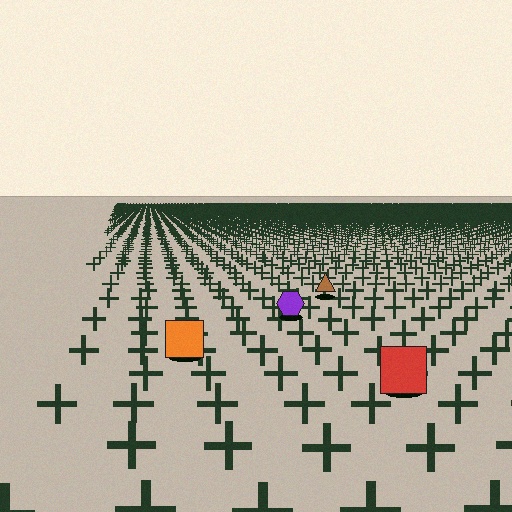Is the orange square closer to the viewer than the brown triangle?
Yes. The orange square is closer — you can tell from the texture gradient: the ground texture is coarser near it.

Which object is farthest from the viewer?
The brown triangle is farthest from the viewer. It appears smaller and the ground texture around it is denser.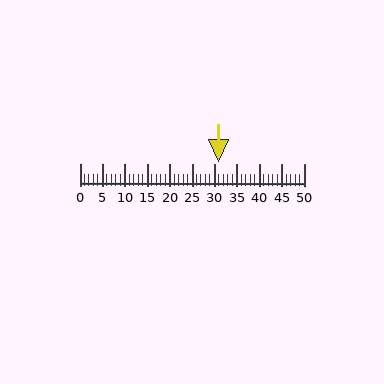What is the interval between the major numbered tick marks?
The major tick marks are spaced 5 units apart.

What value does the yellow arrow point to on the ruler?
The yellow arrow points to approximately 31.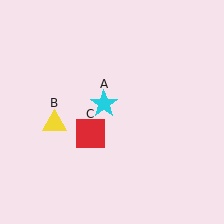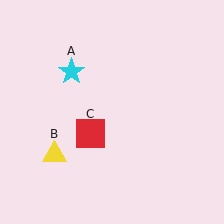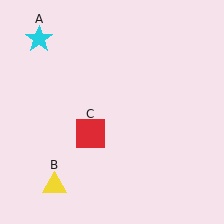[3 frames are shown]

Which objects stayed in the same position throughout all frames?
Red square (object C) remained stationary.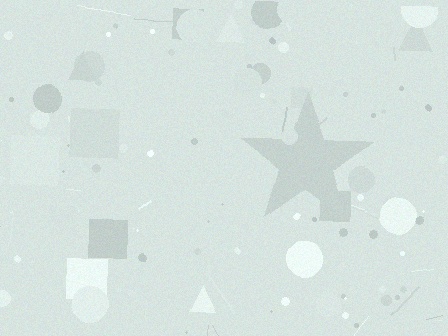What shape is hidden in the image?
A star is hidden in the image.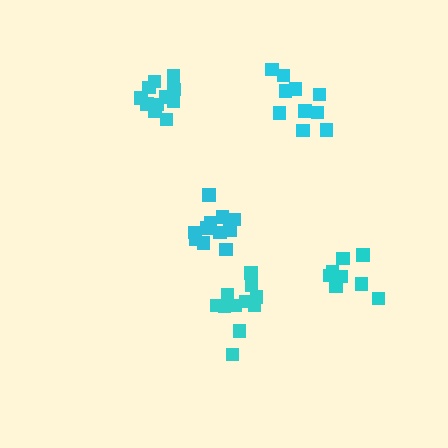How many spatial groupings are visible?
There are 5 spatial groupings.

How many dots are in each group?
Group 1: 8 dots, Group 2: 12 dots, Group 3: 11 dots, Group 4: 10 dots, Group 5: 11 dots (52 total).